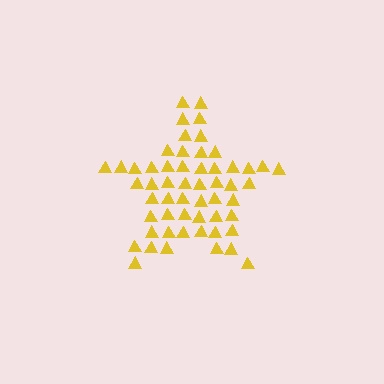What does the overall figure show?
The overall figure shows a star.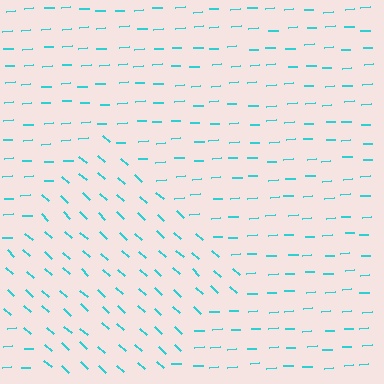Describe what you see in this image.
The image is filled with small cyan line segments. A diamond region in the image has lines oriented differently from the surrounding lines, creating a visible texture boundary.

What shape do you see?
I see a diamond.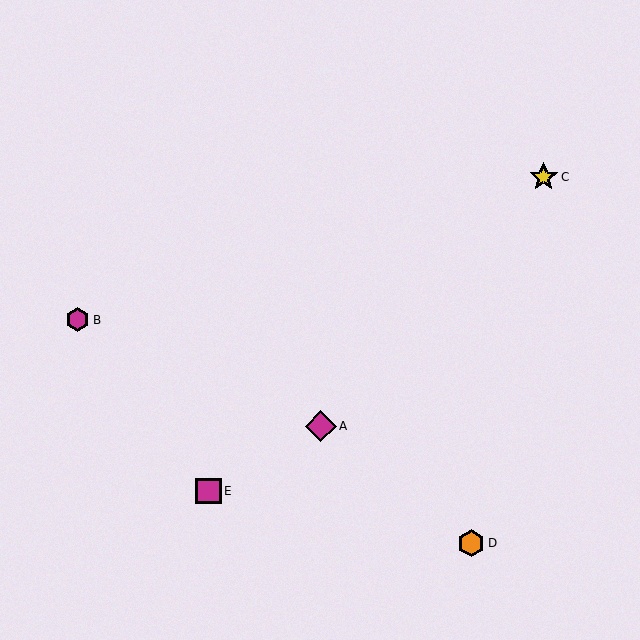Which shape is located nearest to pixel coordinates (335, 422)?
The magenta diamond (labeled A) at (321, 426) is nearest to that location.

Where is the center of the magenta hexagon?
The center of the magenta hexagon is at (77, 320).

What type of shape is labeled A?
Shape A is a magenta diamond.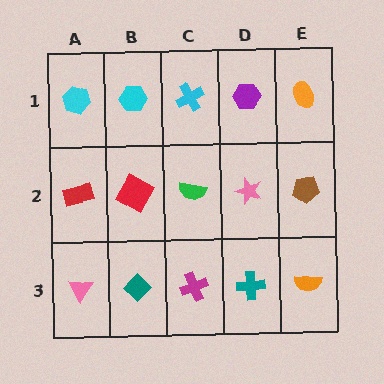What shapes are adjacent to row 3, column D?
A pink star (row 2, column D), a magenta cross (row 3, column C), an orange semicircle (row 3, column E).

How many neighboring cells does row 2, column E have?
3.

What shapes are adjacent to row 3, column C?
A green semicircle (row 2, column C), a teal diamond (row 3, column B), a teal cross (row 3, column D).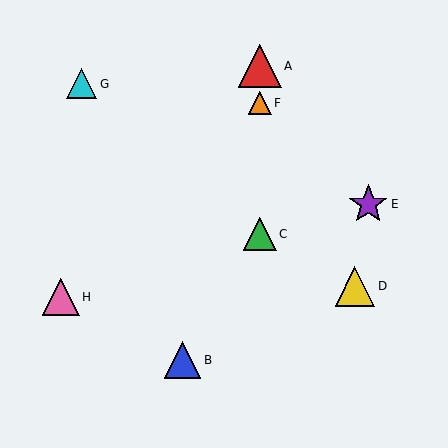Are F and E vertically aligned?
No, F is at x≈260 and E is at x≈368.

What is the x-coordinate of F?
Object F is at x≈260.